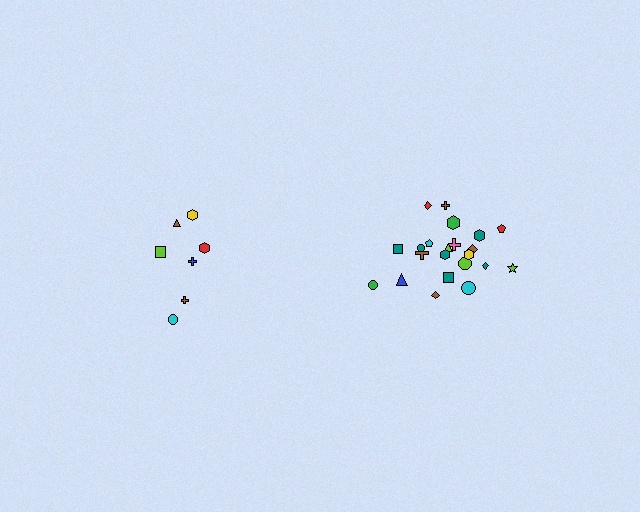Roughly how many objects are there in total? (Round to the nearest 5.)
Roughly 30 objects in total.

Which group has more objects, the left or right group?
The right group.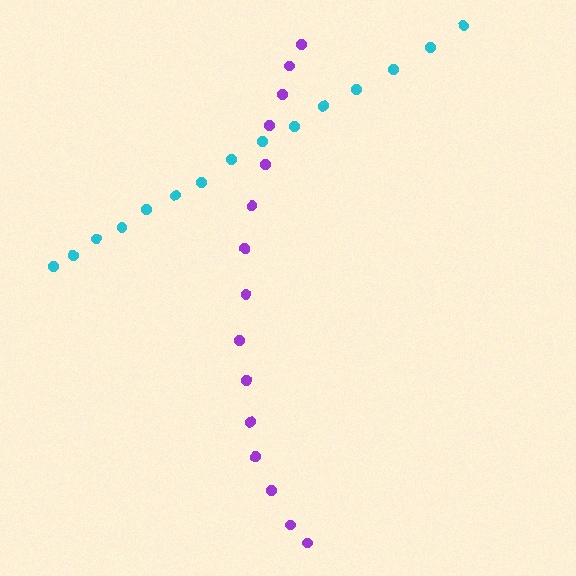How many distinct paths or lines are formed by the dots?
There are 2 distinct paths.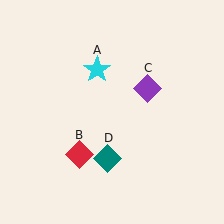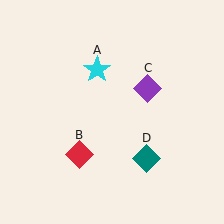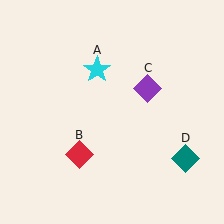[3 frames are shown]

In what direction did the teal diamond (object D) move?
The teal diamond (object D) moved right.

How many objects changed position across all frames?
1 object changed position: teal diamond (object D).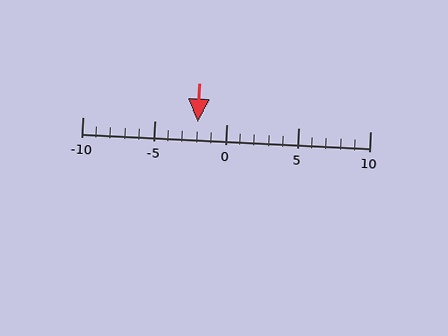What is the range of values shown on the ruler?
The ruler shows values from -10 to 10.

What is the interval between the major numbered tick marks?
The major tick marks are spaced 5 units apart.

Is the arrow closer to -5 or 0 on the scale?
The arrow is closer to 0.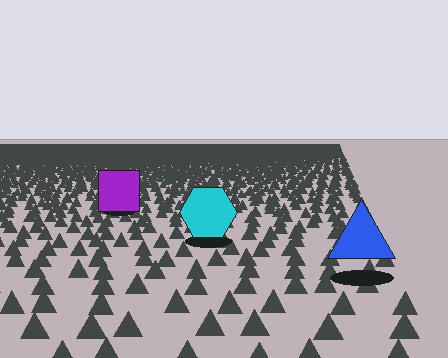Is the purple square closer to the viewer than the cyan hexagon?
No. The cyan hexagon is closer — you can tell from the texture gradient: the ground texture is coarser near it.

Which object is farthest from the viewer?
The purple square is farthest from the viewer. It appears smaller and the ground texture around it is denser.